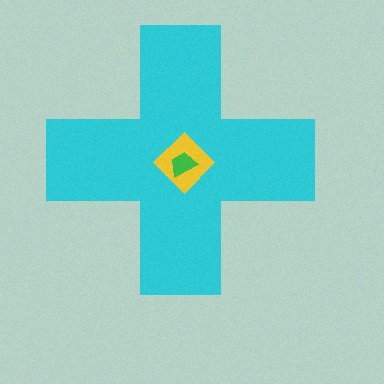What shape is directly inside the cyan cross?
The yellow diamond.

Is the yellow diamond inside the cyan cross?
Yes.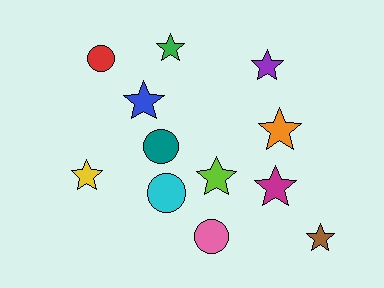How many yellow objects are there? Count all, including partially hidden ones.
There is 1 yellow object.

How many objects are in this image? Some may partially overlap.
There are 12 objects.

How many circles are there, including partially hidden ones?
There are 4 circles.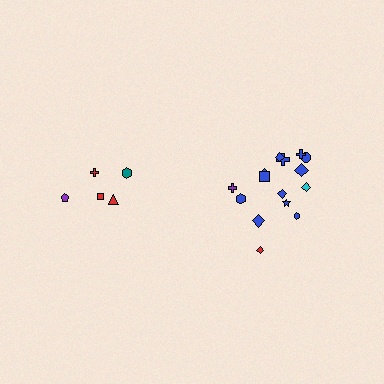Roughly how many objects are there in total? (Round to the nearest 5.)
Roughly 20 objects in total.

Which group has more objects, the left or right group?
The right group.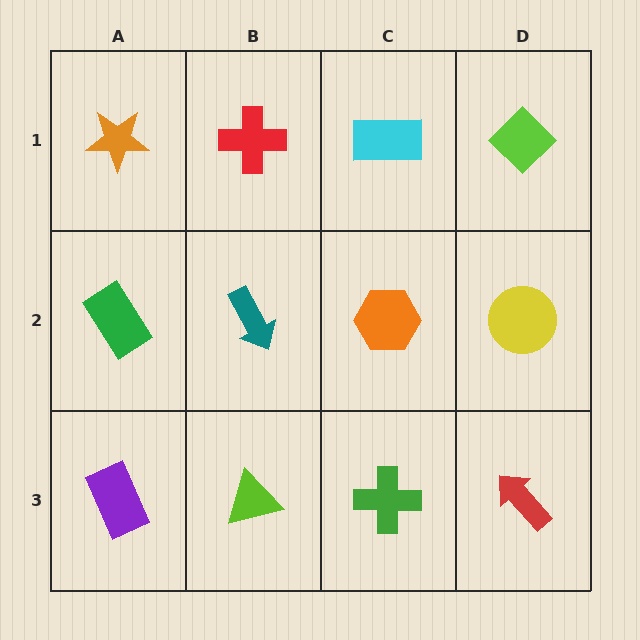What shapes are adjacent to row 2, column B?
A red cross (row 1, column B), a lime triangle (row 3, column B), a green rectangle (row 2, column A), an orange hexagon (row 2, column C).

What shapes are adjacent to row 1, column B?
A teal arrow (row 2, column B), an orange star (row 1, column A), a cyan rectangle (row 1, column C).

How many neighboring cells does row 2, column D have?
3.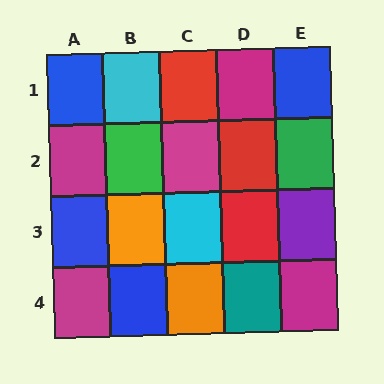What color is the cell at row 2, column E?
Green.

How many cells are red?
3 cells are red.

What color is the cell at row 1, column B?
Cyan.